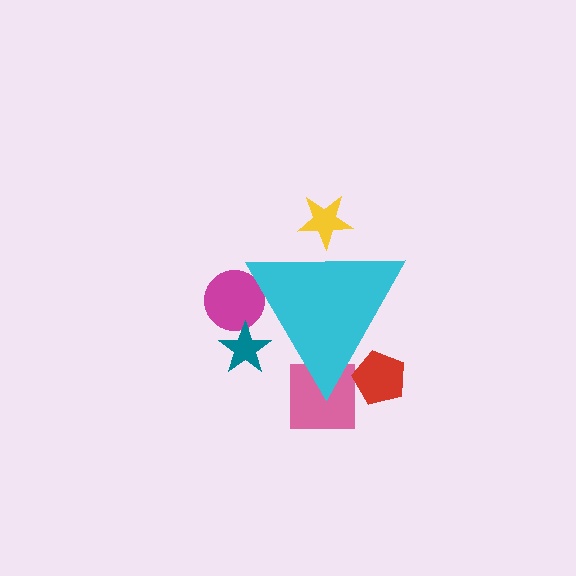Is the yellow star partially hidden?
Yes, the yellow star is partially hidden behind the cyan triangle.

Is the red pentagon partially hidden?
Yes, the red pentagon is partially hidden behind the cyan triangle.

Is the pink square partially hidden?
Yes, the pink square is partially hidden behind the cyan triangle.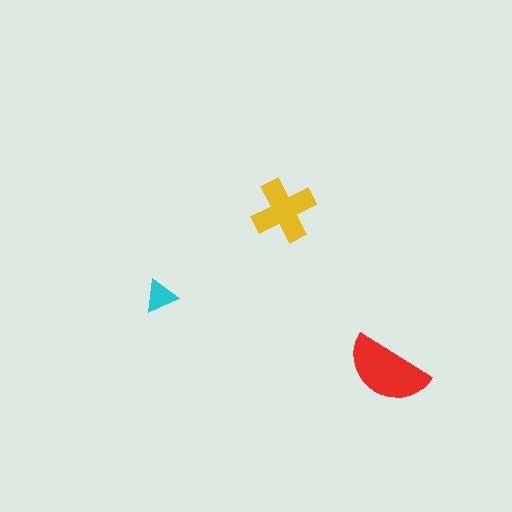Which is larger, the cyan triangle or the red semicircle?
The red semicircle.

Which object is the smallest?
The cyan triangle.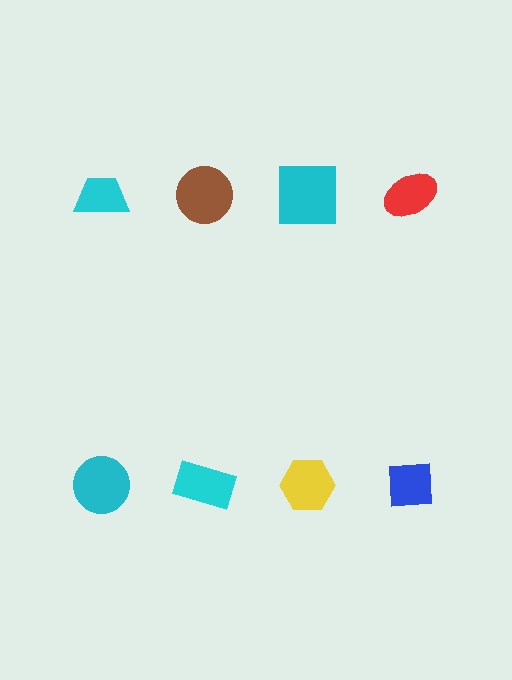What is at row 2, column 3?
A yellow hexagon.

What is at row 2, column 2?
A cyan rectangle.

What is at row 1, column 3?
A cyan square.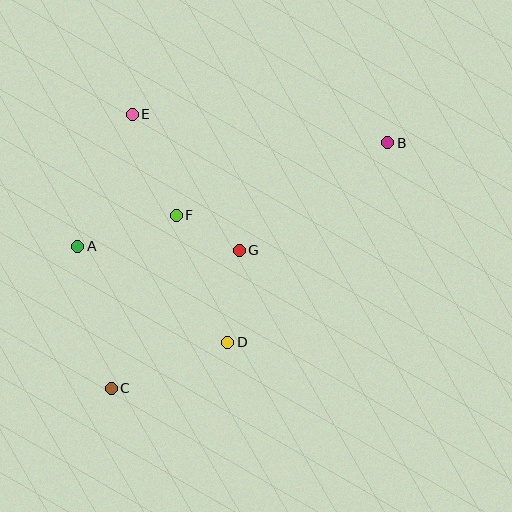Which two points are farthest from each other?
Points B and C are farthest from each other.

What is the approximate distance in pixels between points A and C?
The distance between A and C is approximately 146 pixels.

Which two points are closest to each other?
Points F and G are closest to each other.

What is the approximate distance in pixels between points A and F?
The distance between A and F is approximately 103 pixels.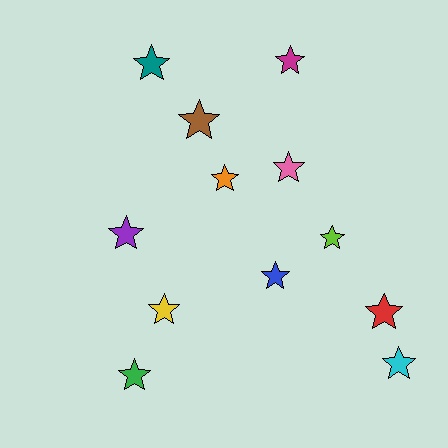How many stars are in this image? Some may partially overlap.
There are 12 stars.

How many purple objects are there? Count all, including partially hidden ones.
There is 1 purple object.